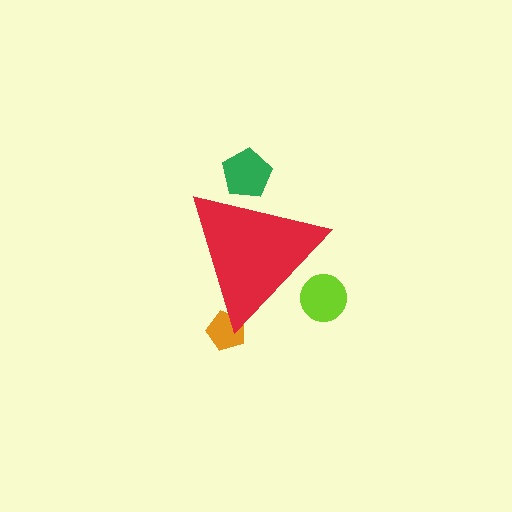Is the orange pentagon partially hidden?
Yes, the orange pentagon is partially hidden behind the red triangle.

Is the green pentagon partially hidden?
Yes, the green pentagon is partially hidden behind the red triangle.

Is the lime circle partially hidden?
Yes, the lime circle is partially hidden behind the red triangle.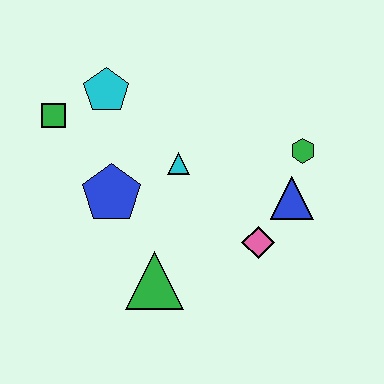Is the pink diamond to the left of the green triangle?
No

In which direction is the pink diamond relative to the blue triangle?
The pink diamond is below the blue triangle.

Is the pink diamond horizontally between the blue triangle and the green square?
Yes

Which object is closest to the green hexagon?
The blue triangle is closest to the green hexagon.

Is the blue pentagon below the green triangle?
No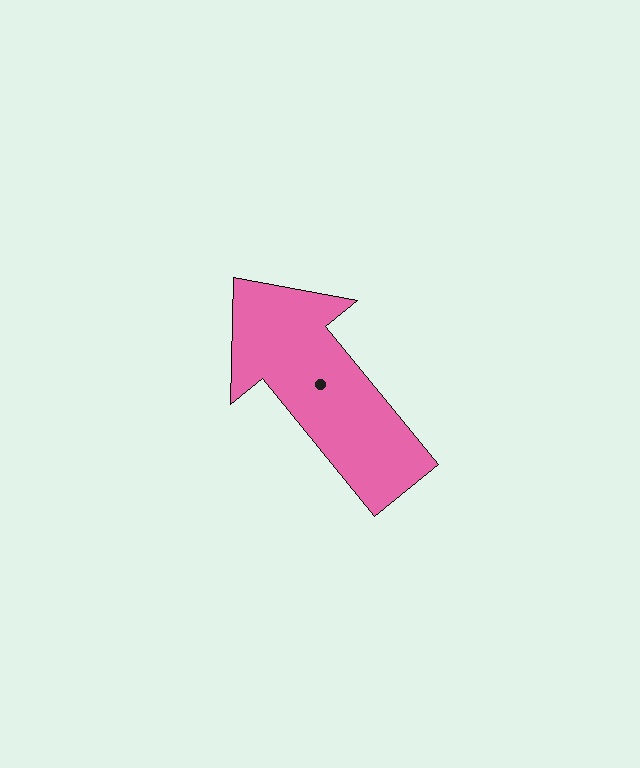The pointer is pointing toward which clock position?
Roughly 11 o'clock.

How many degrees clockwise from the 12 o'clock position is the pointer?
Approximately 321 degrees.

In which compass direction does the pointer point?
Northwest.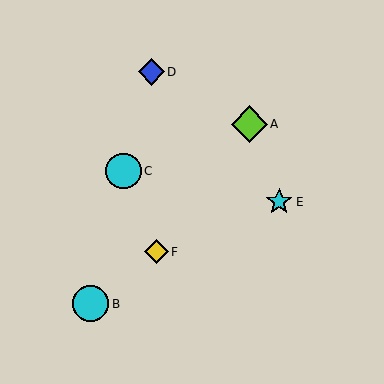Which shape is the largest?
The lime diamond (labeled A) is the largest.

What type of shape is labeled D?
Shape D is a blue diamond.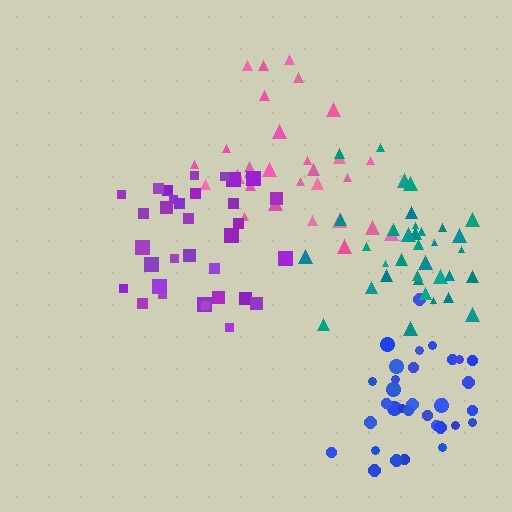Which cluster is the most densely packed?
Blue.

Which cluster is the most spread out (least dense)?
Pink.